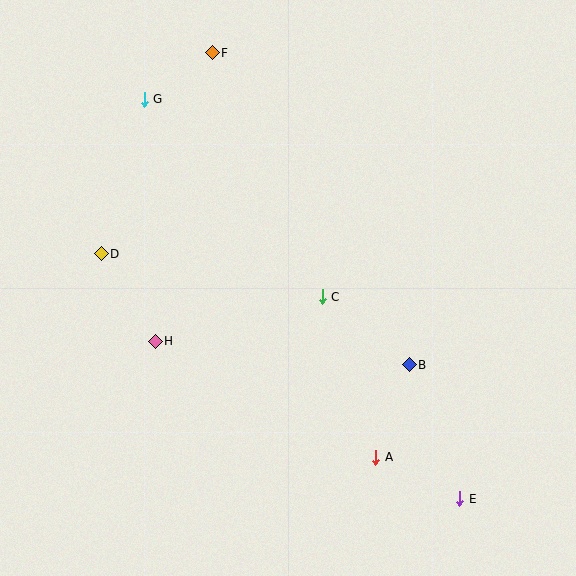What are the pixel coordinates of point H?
Point H is at (155, 341).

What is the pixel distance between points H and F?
The distance between H and F is 294 pixels.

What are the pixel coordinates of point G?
Point G is at (144, 99).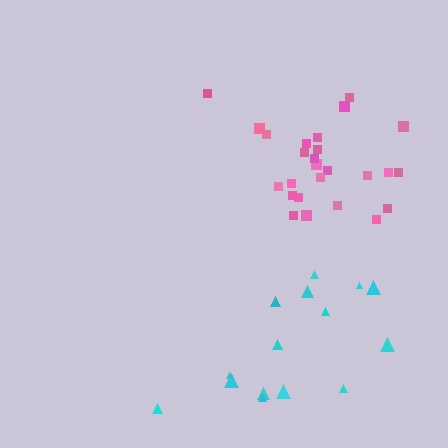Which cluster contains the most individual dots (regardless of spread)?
Pink (26).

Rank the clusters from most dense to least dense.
pink, cyan.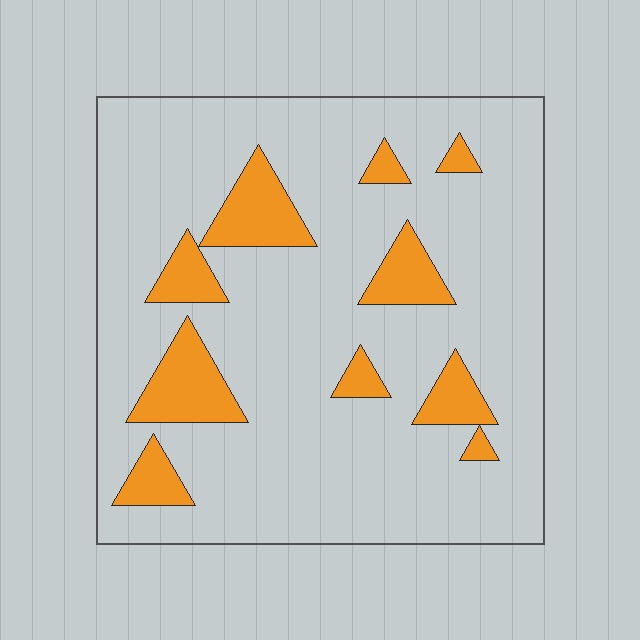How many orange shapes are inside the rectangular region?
10.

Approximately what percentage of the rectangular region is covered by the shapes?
Approximately 15%.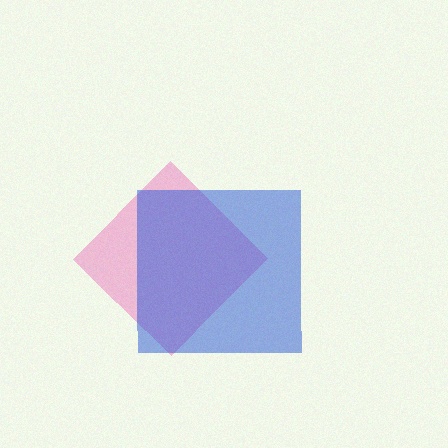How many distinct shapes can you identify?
There are 2 distinct shapes: a pink diamond, a blue square.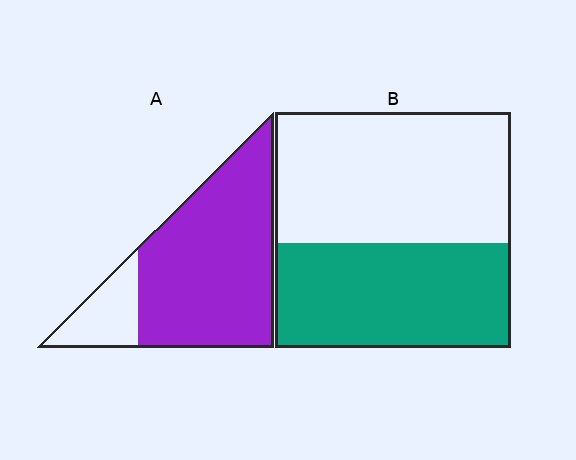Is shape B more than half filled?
No.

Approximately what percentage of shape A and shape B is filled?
A is approximately 80% and B is approximately 45%.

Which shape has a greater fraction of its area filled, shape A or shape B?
Shape A.